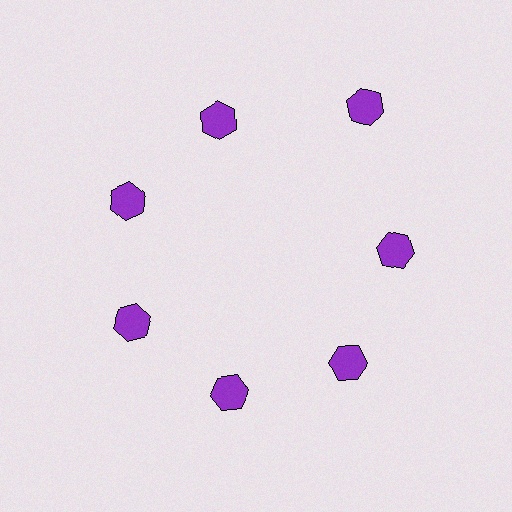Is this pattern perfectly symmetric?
No. The 7 purple hexagons are arranged in a ring, but one element near the 1 o'clock position is pushed outward from the center, breaking the 7-fold rotational symmetry.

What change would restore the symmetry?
The symmetry would be restored by moving it inward, back onto the ring so that all 7 hexagons sit at equal angles and equal distance from the center.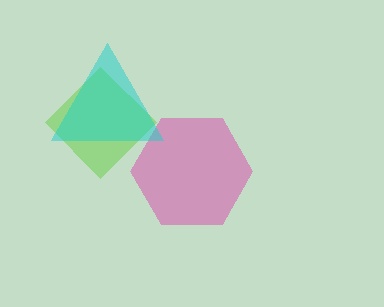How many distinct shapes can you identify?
There are 3 distinct shapes: a lime diamond, a pink hexagon, a cyan triangle.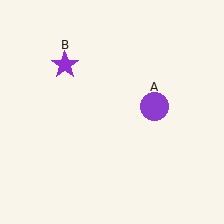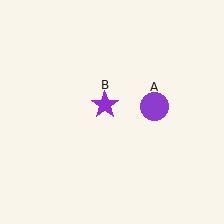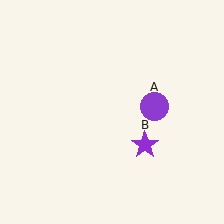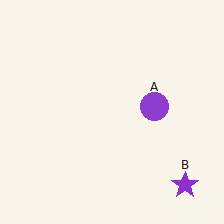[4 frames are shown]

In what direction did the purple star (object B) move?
The purple star (object B) moved down and to the right.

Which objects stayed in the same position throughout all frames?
Purple circle (object A) remained stationary.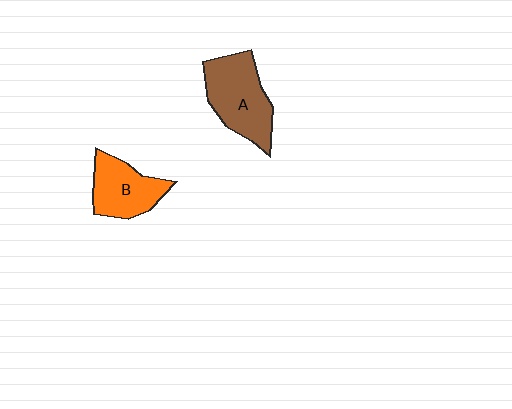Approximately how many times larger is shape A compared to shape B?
Approximately 1.3 times.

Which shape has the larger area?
Shape A (brown).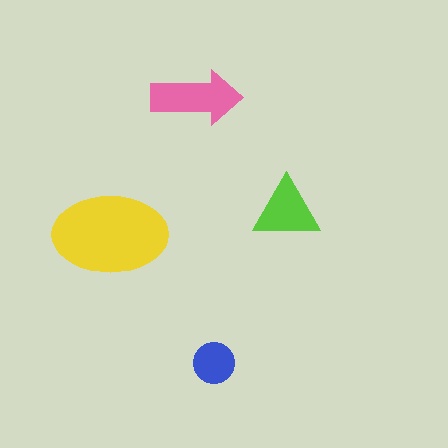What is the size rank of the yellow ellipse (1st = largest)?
1st.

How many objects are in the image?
There are 4 objects in the image.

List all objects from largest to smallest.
The yellow ellipse, the pink arrow, the lime triangle, the blue circle.